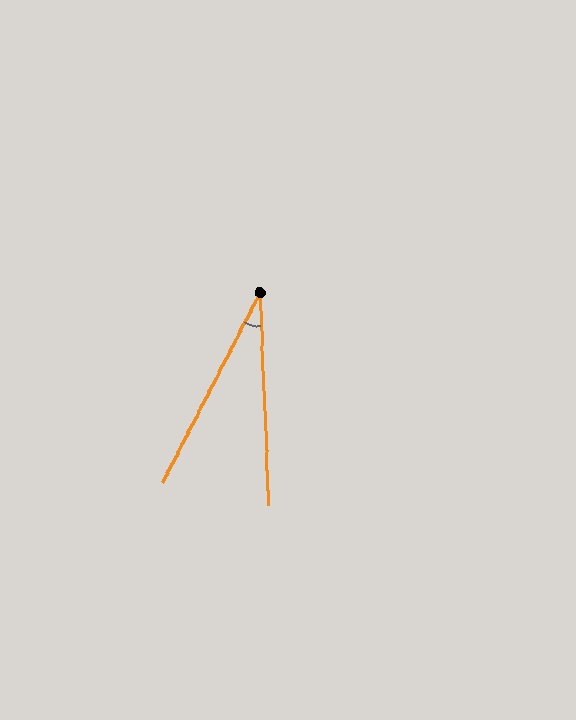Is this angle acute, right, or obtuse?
It is acute.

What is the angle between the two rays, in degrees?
Approximately 29 degrees.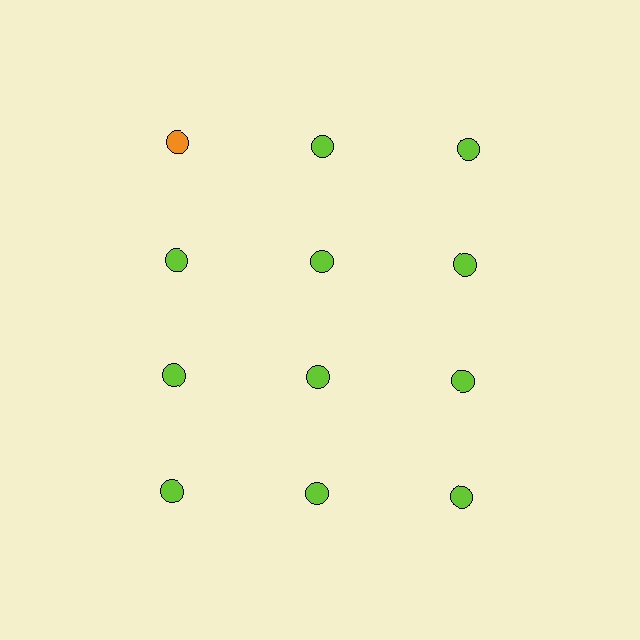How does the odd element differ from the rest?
It has a different color: orange instead of lime.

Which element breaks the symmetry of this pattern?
The orange circle in the top row, leftmost column breaks the symmetry. All other shapes are lime circles.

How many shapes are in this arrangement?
There are 12 shapes arranged in a grid pattern.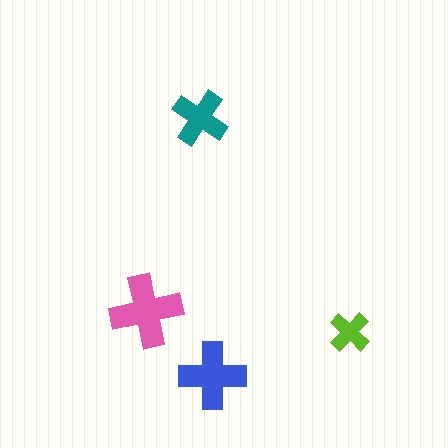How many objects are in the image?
There are 4 objects in the image.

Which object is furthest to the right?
The lime cross is rightmost.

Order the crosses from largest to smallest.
the pink one, the blue one, the teal one, the lime one.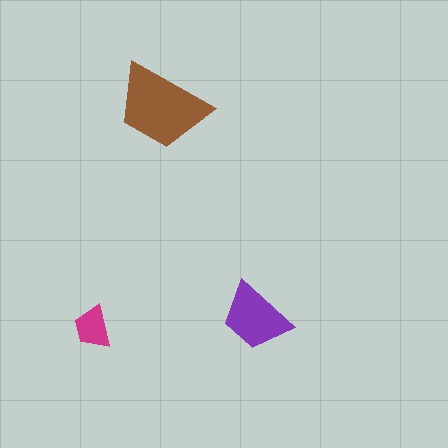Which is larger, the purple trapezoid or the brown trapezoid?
The brown one.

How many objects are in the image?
There are 3 objects in the image.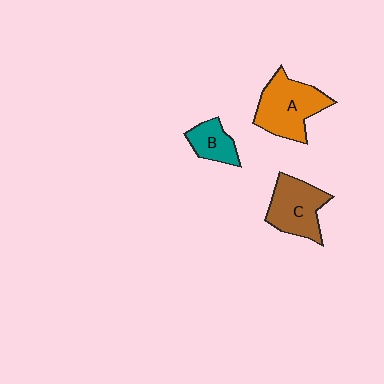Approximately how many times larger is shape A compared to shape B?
Approximately 2.1 times.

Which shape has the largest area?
Shape A (orange).